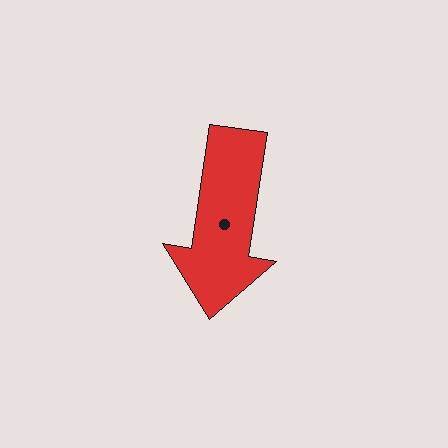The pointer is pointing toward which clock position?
Roughly 6 o'clock.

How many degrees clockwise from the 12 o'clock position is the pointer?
Approximately 189 degrees.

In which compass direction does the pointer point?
South.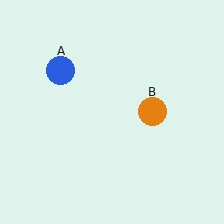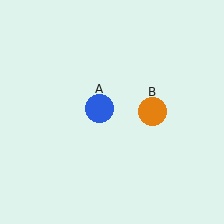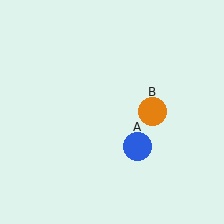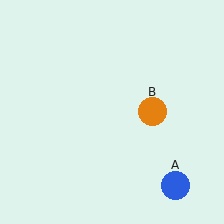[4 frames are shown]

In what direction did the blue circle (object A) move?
The blue circle (object A) moved down and to the right.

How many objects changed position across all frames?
1 object changed position: blue circle (object A).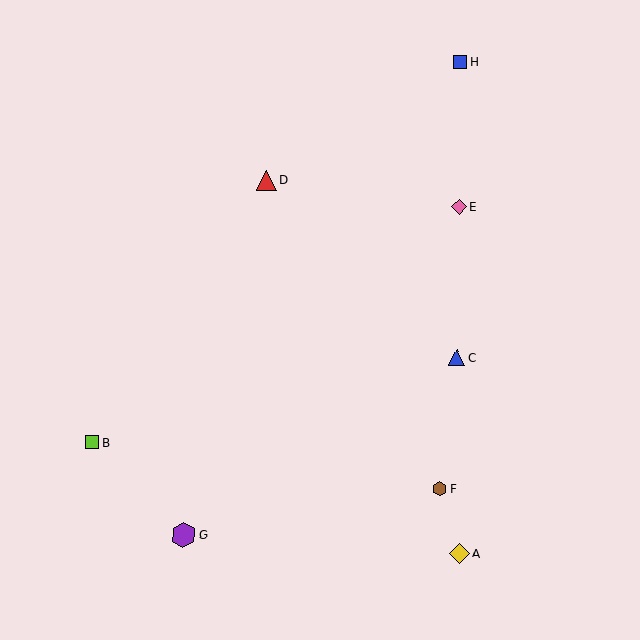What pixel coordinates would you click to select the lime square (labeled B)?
Click at (92, 442) to select the lime square B.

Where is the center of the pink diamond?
The center of the pink diamond is at (459, 207).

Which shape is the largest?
The purple hexagon (labeled G) is the largest.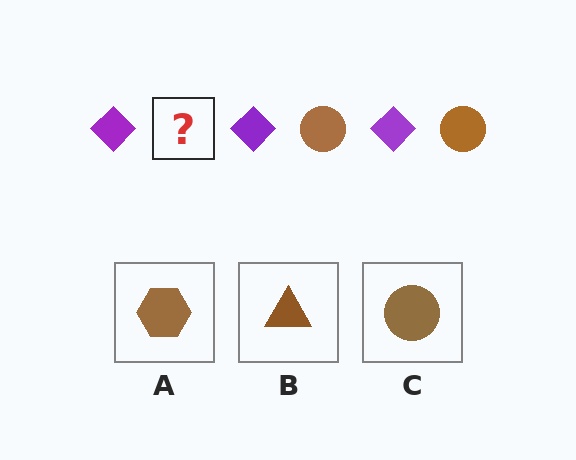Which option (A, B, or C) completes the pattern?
C.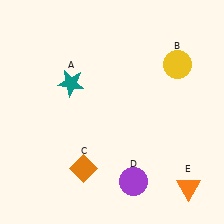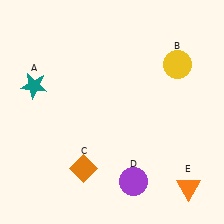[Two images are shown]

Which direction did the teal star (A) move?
The teal star (A) moved left.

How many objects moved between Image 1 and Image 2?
1 object moved between the two images.